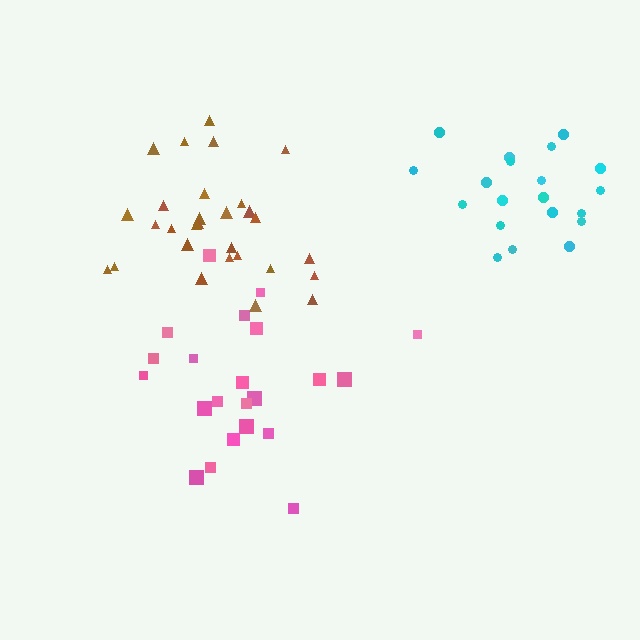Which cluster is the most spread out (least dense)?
Pink.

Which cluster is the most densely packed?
Cyan.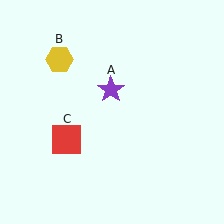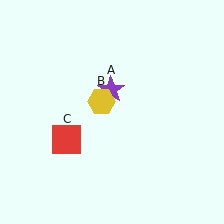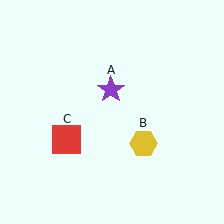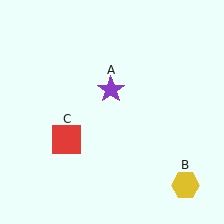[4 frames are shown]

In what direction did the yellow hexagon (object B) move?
The yellow hexagon (object B) moved down and to the right.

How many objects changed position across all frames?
1 object changed position: yellow hexagon (object B).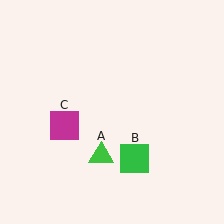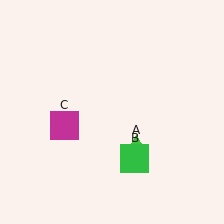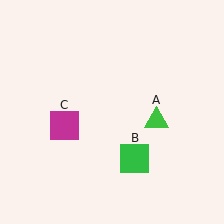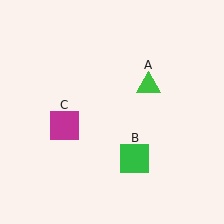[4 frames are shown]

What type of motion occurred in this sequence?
The green triangle (object A) rotated counterclockwise around the center of the scene.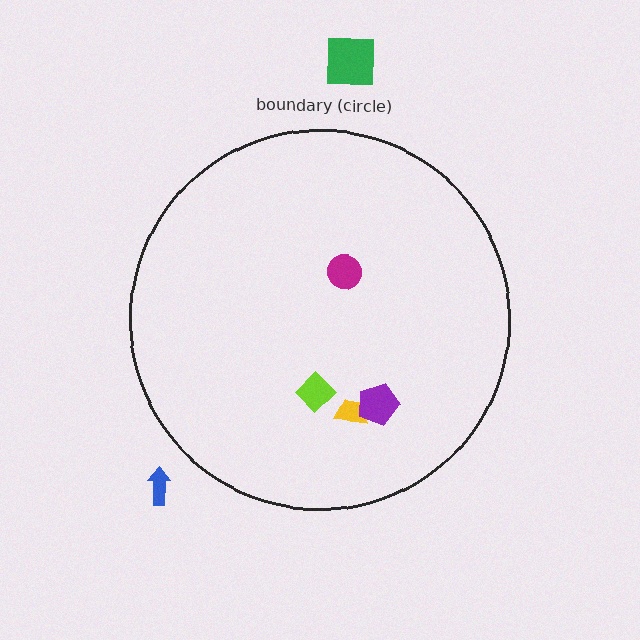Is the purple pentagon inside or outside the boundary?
Inside.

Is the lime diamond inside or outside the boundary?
Inside.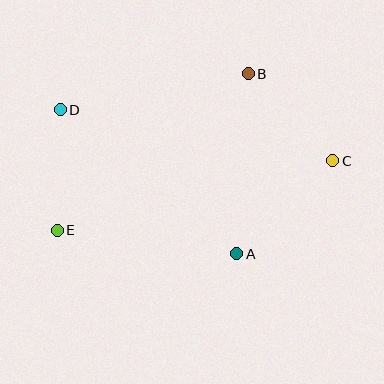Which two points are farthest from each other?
Points C and E are farthest from each other.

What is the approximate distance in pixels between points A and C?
The distance between A and C is approximately 133 pixels.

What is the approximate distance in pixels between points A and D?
The distance between A and D is approximately 228 pixels.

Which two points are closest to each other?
Points D and E are closest to each other.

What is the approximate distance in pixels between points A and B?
The distance between A and B is approximately 180 pixels.